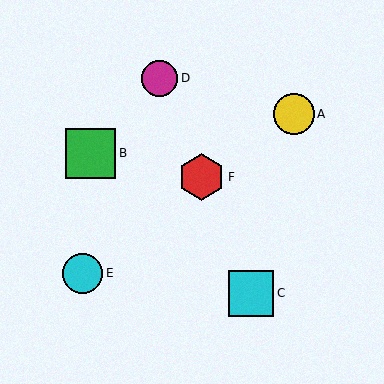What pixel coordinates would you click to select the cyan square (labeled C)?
Click at (251, 293) to select the cyan square C.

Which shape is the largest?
The green square (labeled B) is the largest.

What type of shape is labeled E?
Shape E is a cyan circle.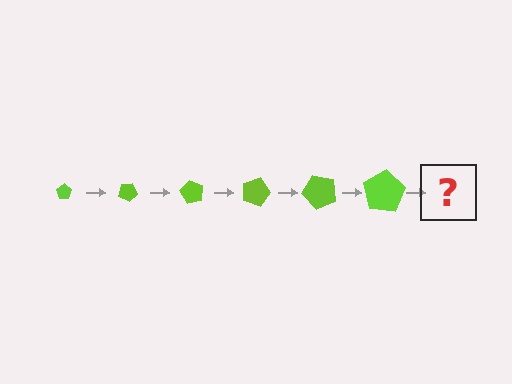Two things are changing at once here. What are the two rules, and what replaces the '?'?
The two rules are that the pentagon grows larger each step and it rotates 30 degrees each step. The '?' should be a pentagon, larger than the previous one and rotated 180 degrees from the start.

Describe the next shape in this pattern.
It should be a pentagon, larger than the previous one and rotated 180 degrees from the start.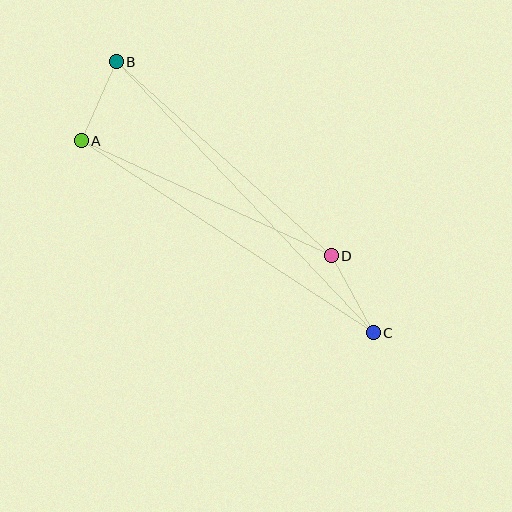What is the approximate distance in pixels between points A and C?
The distance between A and C is approximately 349 pixels.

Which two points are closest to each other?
Points A and B are closest to each other.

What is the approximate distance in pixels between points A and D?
The distance between A and D is approximately 275 pixels.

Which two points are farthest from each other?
Points B and C are farthest from each other.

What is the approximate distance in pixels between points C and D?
The distance between C and D is approximately 88 pixels.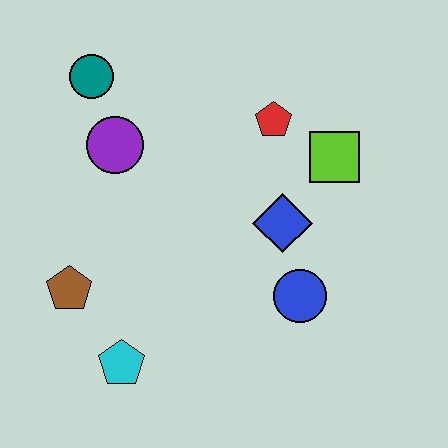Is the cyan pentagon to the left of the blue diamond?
Yes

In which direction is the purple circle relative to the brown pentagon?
The purple circle is above the brown pentagon.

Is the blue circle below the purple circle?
Yes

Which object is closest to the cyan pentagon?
The brown pentagon is closest to the cyan pentagon.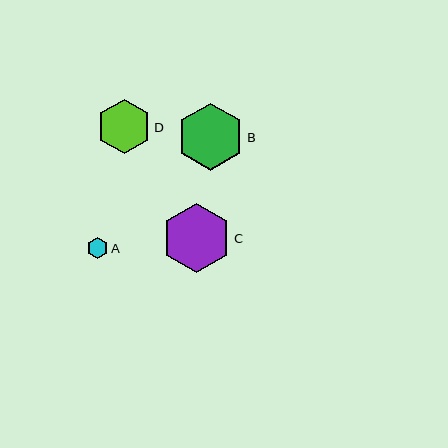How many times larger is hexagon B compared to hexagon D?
Hexagon B is approximately 1.2 times the size of hexagon D.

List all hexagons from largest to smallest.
From largest to smallest: C, B, D, A.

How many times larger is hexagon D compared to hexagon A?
Hexagon D is approximately 2.6 times the size of hexagon A.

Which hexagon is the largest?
Hexagon C is the largest with a size of approximately 69 pixels.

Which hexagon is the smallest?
Hexagon A is the smallest with a size of approximately 21 pixels.